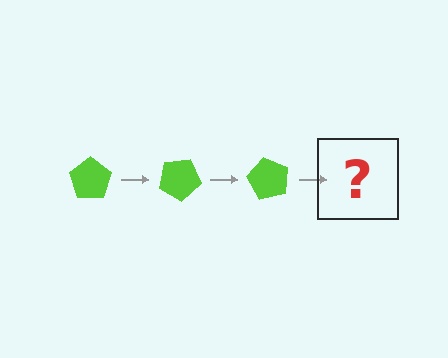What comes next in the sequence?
The next element should be a lime pentagon rotated 90 degrees.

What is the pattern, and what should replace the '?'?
The pattern is that the pentagon rotates 30 degrees each step. The '?' should be a lime pentagon rotated 90 degrees.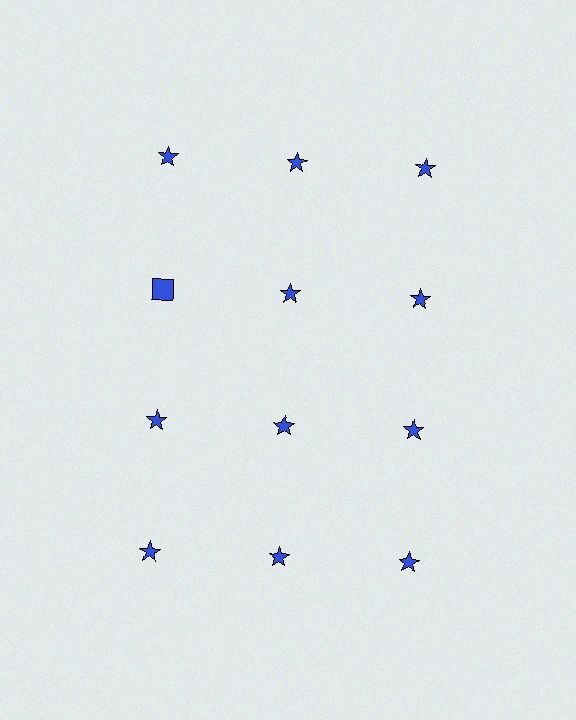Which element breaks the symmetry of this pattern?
The blue square in the second row, leftmost column breaks the symmetry. All other shapes are blue stars.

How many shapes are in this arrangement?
There are 12 shapes arranged in a grid pattern.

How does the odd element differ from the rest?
It has a different shape: square instead of star.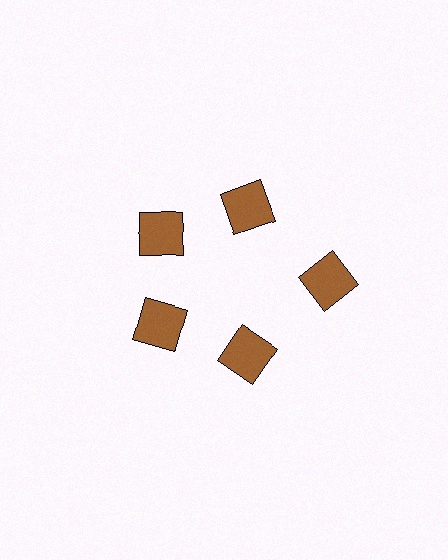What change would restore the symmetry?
The symmetry would be restored by moving it inward, back onto the ring so that all 5 squares sit at equal angles and equal distance from the center.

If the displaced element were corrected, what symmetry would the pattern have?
It would have 5-fold rotational symmetry — the pattern would map onto itself every 72 degrees.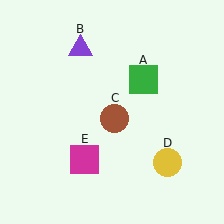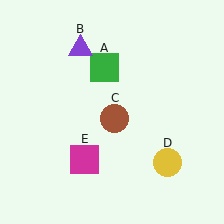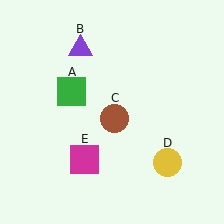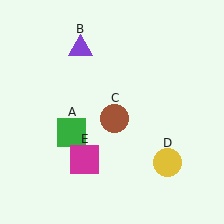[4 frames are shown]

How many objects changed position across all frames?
1 object changed position: green square (object A).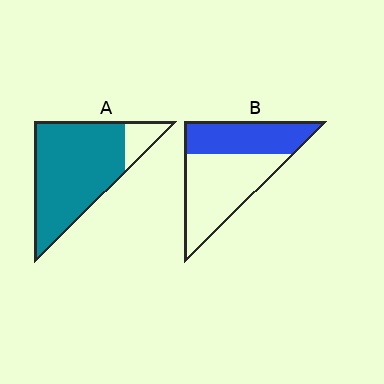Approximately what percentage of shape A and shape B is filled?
A is approximately 85% and B is approximately 40%.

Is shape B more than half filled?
No.